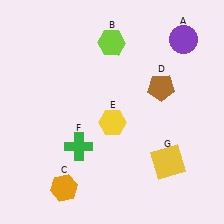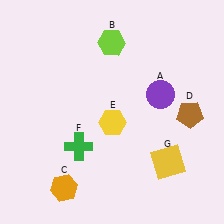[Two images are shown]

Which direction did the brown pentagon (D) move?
The brown pentagon (D) moved right.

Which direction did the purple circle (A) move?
The purple circle (A) moved down.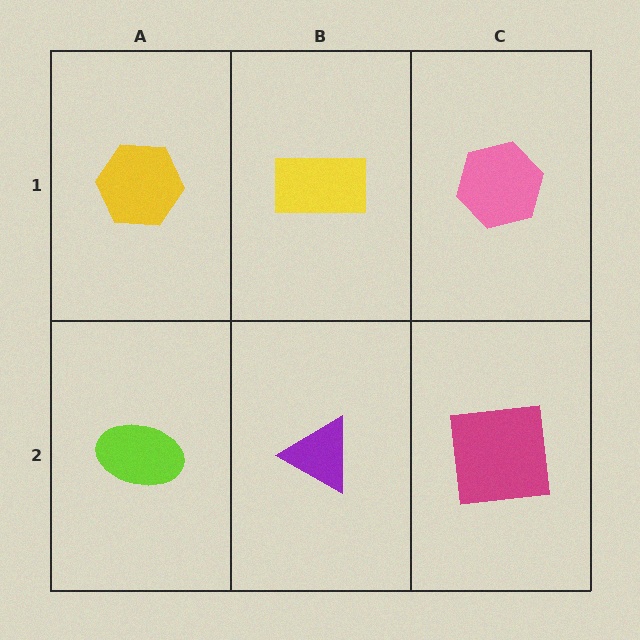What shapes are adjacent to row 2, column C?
A pink hexagon (row 1, column C), a purple triangle (row 2, column B).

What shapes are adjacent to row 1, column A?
A lime ellipse (row 2, column A), a yellow rectangle (row 1, column B).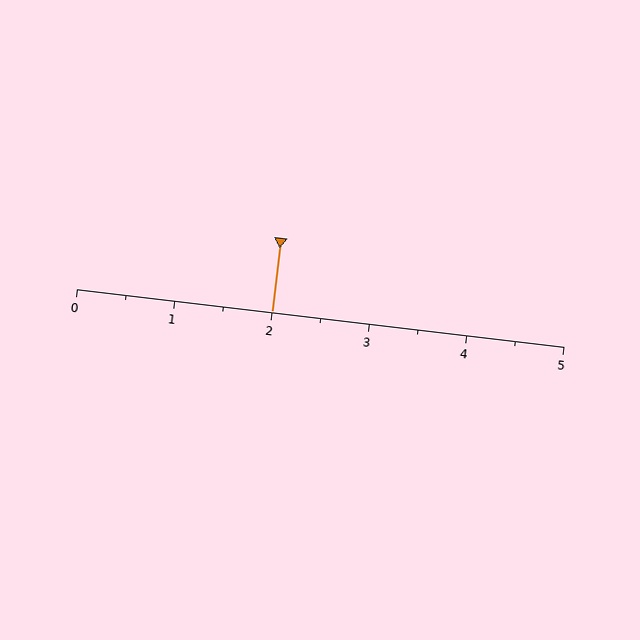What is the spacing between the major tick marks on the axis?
The major ticks are spaced 1 apart.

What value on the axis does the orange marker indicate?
The marker indicates approximately 2.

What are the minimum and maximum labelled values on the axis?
The axis runs from 0 to 5.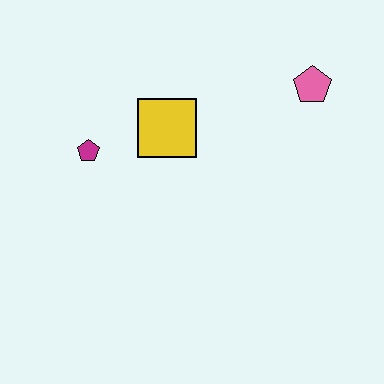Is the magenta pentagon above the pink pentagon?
No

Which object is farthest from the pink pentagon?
The magenta pentagon is farthest from the pink pentagon.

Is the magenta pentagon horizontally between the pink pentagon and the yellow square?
No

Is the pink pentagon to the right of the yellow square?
Yes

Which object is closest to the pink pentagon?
The yellow square is closest to the pink pentagon.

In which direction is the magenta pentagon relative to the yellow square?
The magenta pentagon is to the left of the yellow square.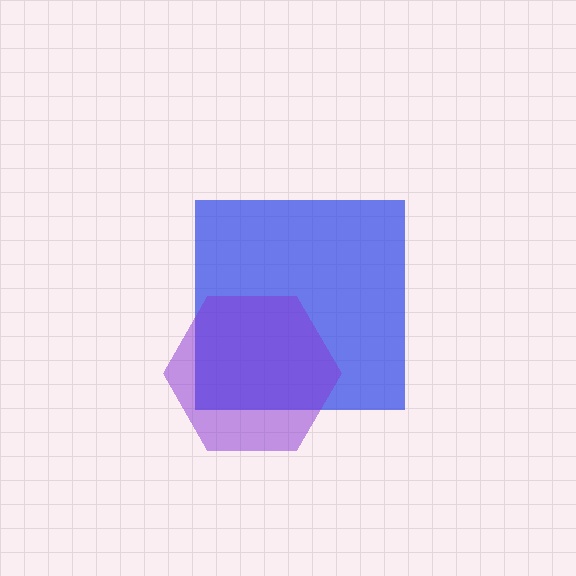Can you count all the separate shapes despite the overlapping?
Yes, there are 2 separate shapes.